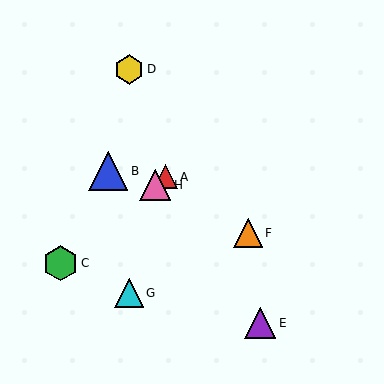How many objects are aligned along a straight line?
3 objects (A, C, H) are aligned along a straight line.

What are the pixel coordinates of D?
Object D is at (129, 69).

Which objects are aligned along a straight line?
Objects A, C, H are aligned along a straight line.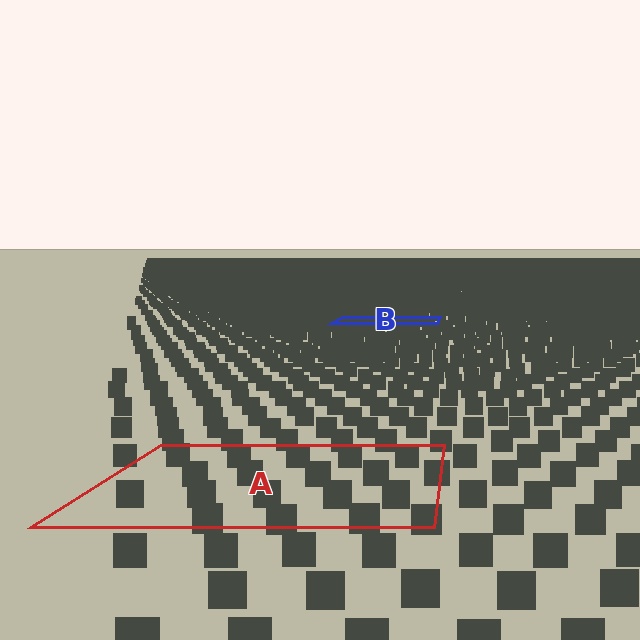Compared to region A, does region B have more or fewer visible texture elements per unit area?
Region B has more texture elements per unit area — they are packed more densely because it is farther away.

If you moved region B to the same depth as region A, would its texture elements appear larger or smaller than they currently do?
They would appear larger. At a closer depth, the same texture elements are projected at a bigger on-screen size.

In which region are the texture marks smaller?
The texture marks are smaller in region B, because it is farther away.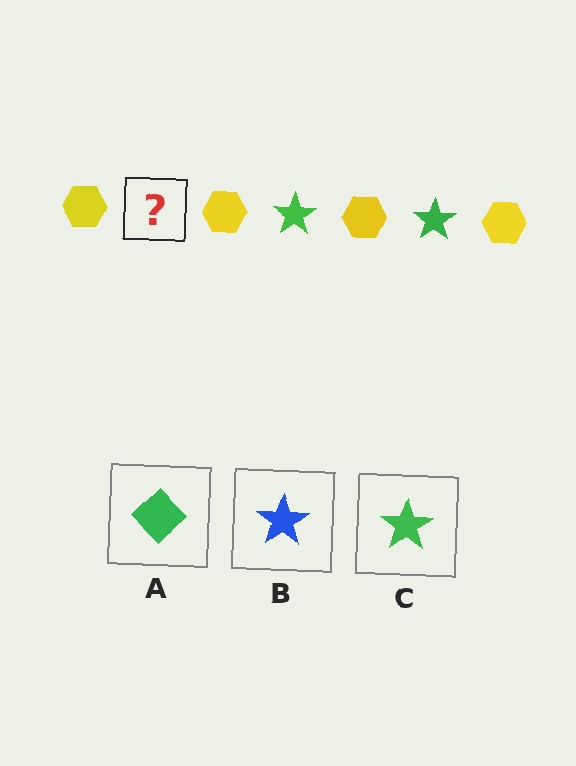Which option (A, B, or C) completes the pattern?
C.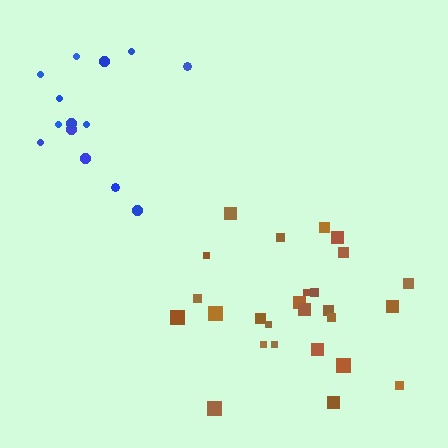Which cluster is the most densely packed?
Brown.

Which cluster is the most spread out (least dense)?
Blue.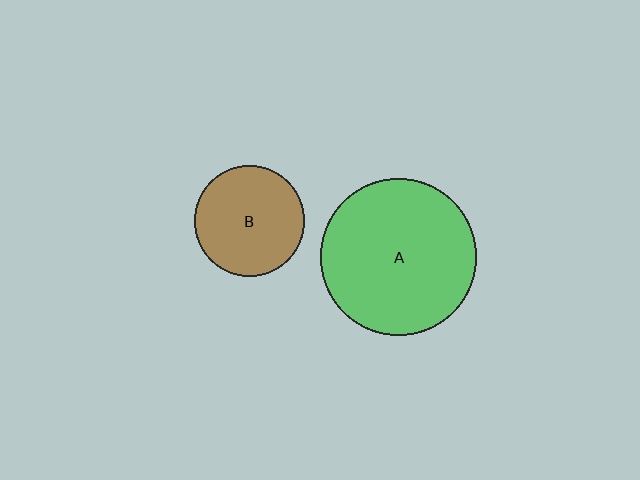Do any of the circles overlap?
No, none of the circles overlap.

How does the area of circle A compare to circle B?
Approximately 2.0 times.